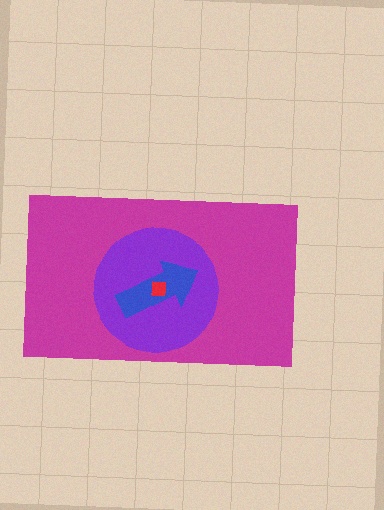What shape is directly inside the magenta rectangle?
The purple circle.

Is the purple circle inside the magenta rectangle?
Yes.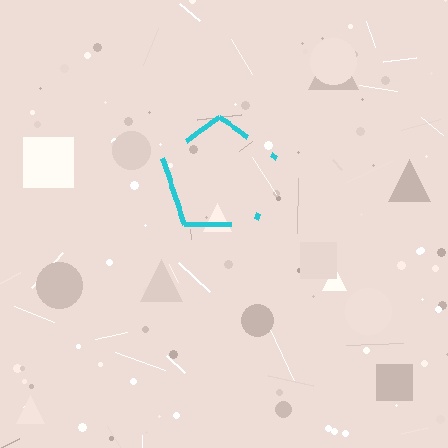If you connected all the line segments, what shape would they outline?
They would outline a pentagon.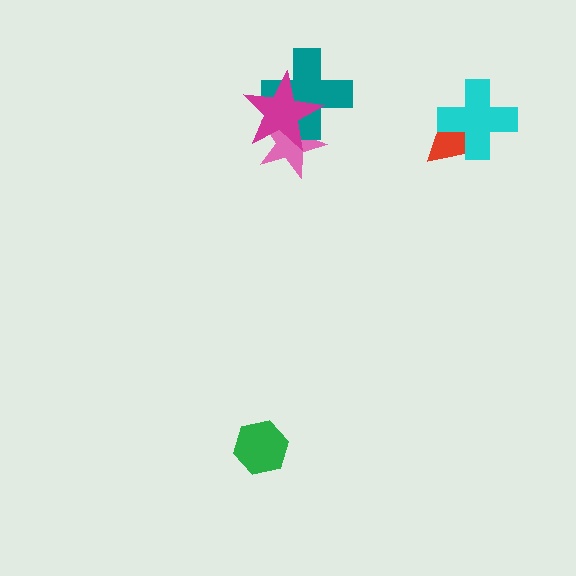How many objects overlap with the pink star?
2 objects overlap with the pink star.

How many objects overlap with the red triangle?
1 object overlaps with the red triangle.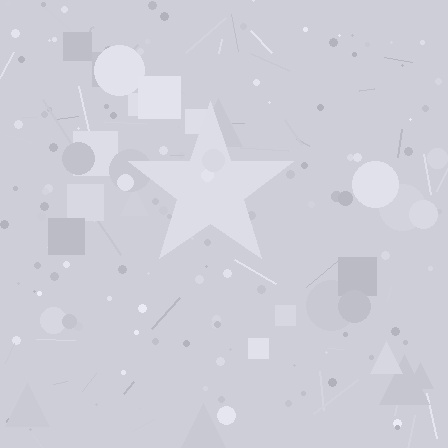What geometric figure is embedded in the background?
A star is embedded in the background.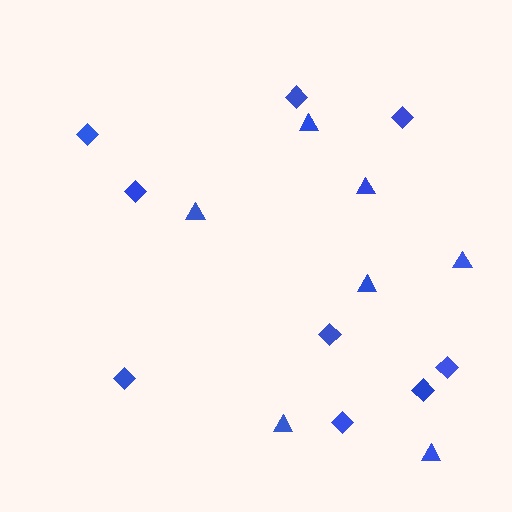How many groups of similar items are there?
There are 2 groups: one group of diamonds (9) and one group of triangles (7).